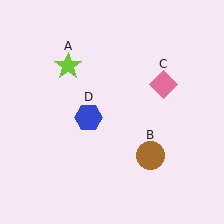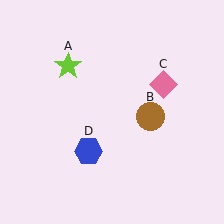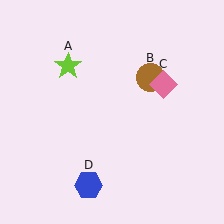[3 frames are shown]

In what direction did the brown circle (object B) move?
The brown circle (object B) moved up.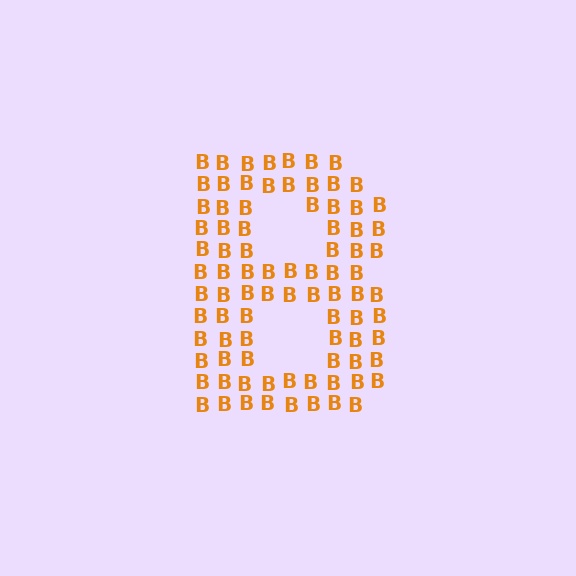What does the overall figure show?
The overall figure shows the letter B.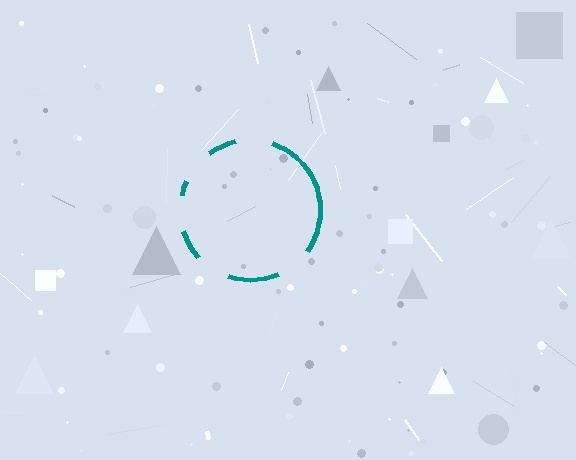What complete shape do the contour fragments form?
The contour fragments form a circle.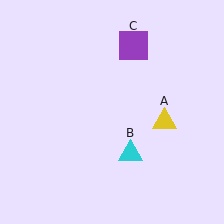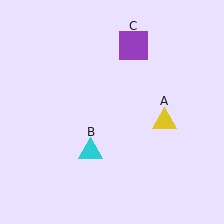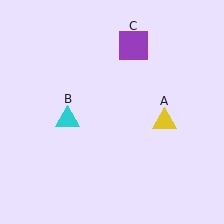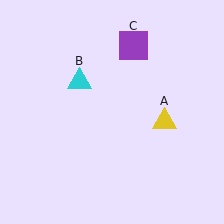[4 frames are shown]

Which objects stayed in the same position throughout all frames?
Yellow triangle (object A) and purple square (object C) remained stationary.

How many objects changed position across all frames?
1 object changed position: cyan triangle (object B).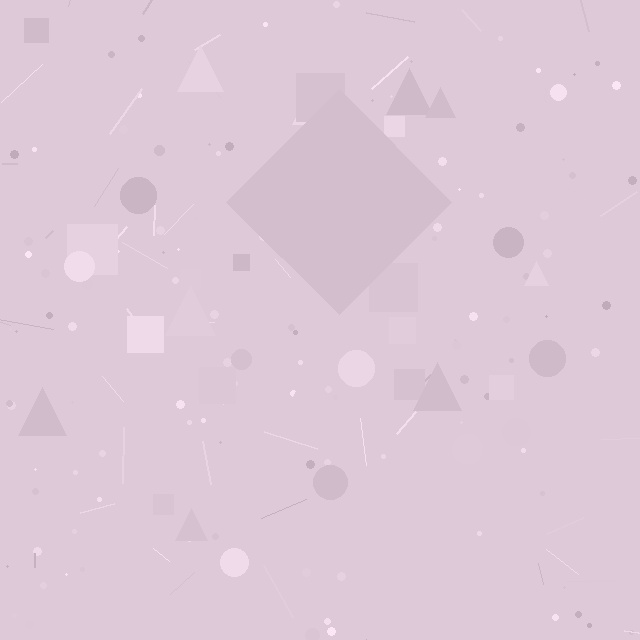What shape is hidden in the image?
A diamond is hidden in the image.